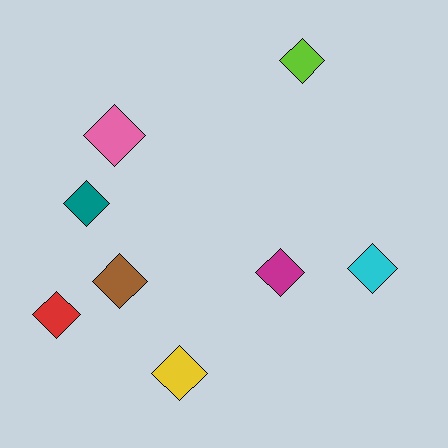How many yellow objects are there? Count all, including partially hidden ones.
There is 1 yellow object.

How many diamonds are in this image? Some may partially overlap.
There are 8 diamonds.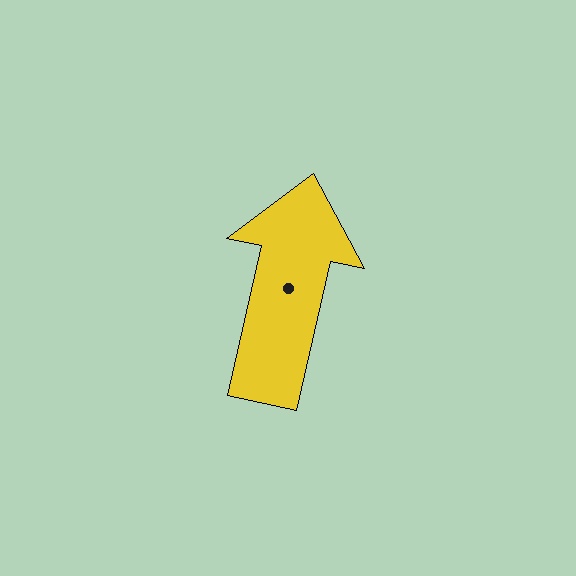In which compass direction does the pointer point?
North.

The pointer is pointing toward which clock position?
Roughly 12 o'clock.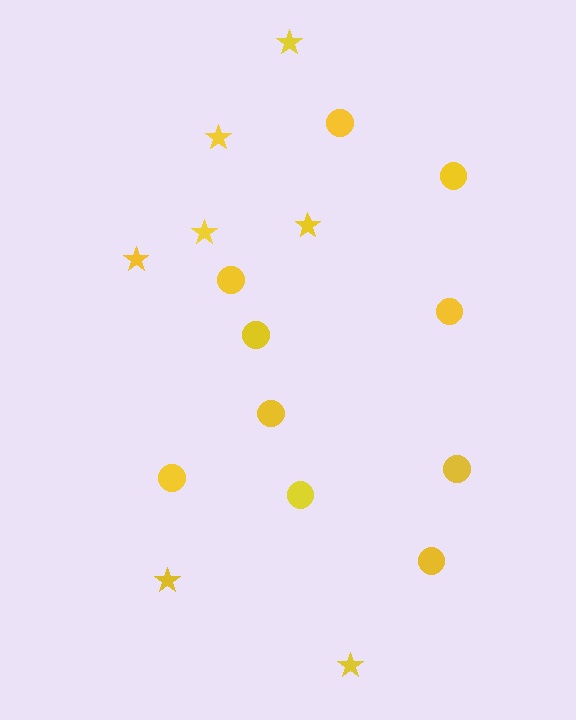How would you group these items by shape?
There are 2 groups: one group of stars (7) and one group of circles (10).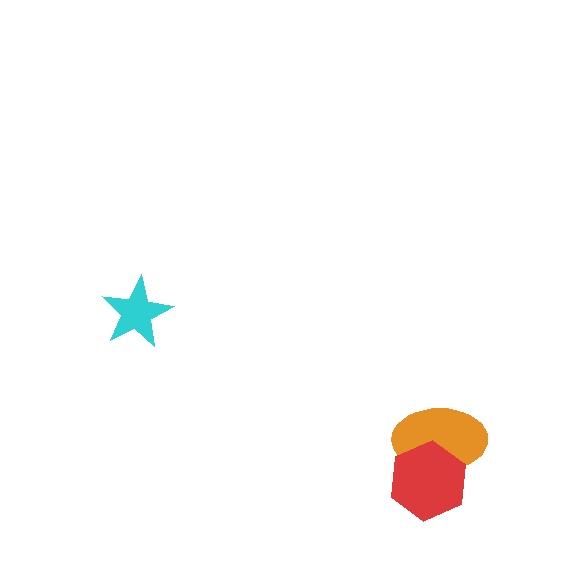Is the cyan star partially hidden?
No, no other shape covers it.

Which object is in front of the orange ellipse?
The red hexagon is in front of the orange ellipse.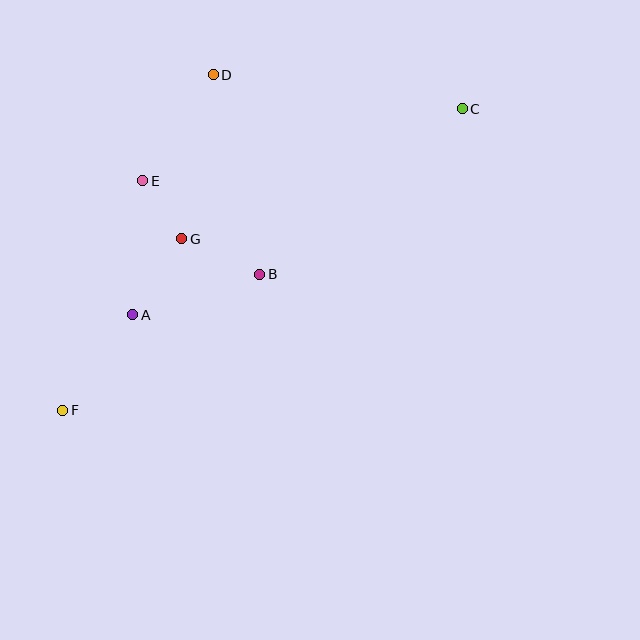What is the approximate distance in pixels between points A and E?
The distance between A and E is approximately 134 pixels.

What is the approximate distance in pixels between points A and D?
The distance between A and D is approximately 253 pixels.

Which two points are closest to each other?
Points E and G are closest to each other.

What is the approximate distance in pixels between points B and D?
The distance between B and D is approximately 205 pixels.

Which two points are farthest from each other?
Points C and F are farthest from each other.